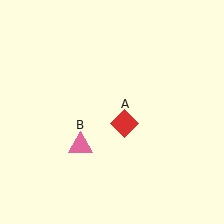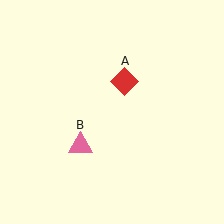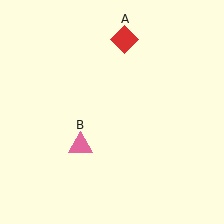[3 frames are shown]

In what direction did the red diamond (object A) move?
The red diamond (object A) moved up.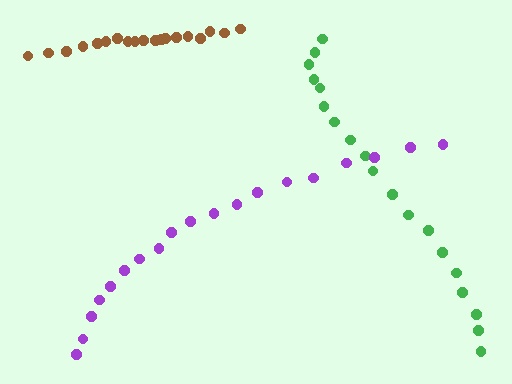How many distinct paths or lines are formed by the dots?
There are 3 distinct paths.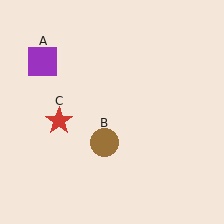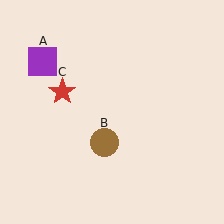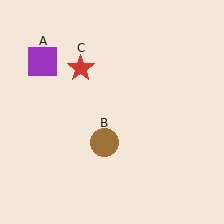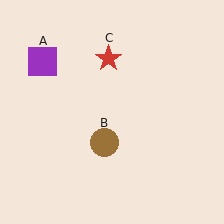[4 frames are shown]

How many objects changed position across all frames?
1 object changed position: red star (object C).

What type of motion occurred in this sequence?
The red star (object C) rotated clockwise around the center of the scene.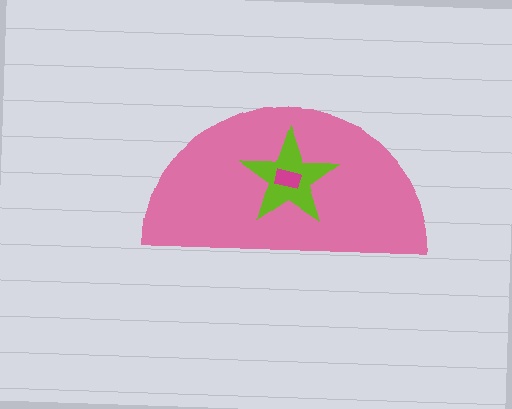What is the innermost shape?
The magenta rectangle.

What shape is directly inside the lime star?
The magenta rectangle.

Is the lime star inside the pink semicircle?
Yes.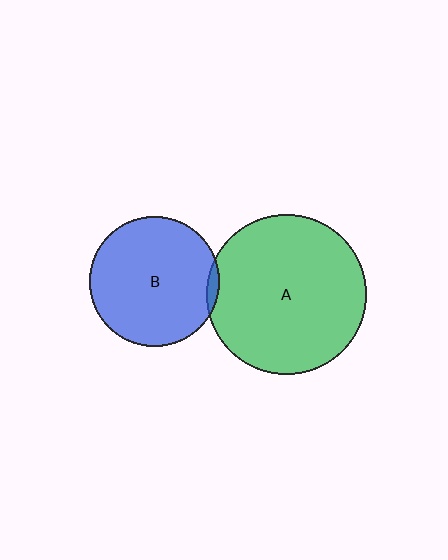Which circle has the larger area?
Circle A (green).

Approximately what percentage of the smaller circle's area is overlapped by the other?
Approximately 5%.